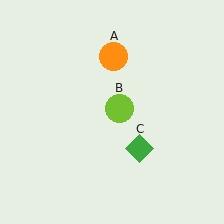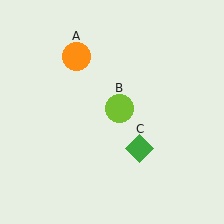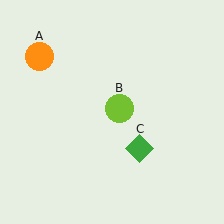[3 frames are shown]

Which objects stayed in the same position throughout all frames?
Lime circle (object B) and green diamond (object C) remained stationary.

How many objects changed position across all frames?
1 object changed position: orange circle (object A).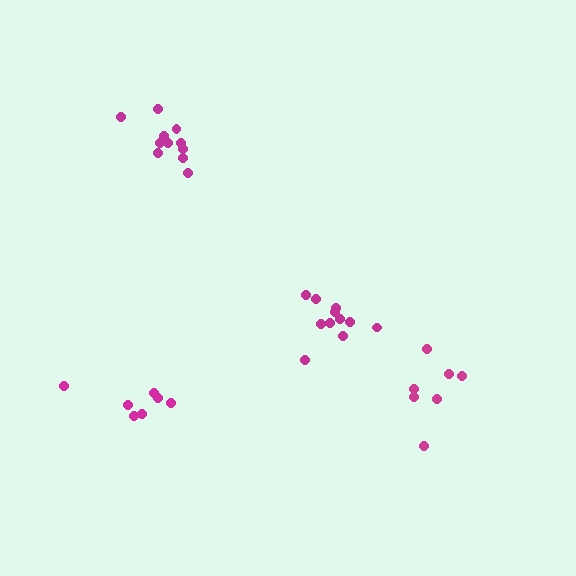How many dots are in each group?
Group 1: 7 dots, Group 2: 7 dots, Group 3: 11 dots, Group 4: 11 dots (36 total).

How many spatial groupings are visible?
There are 4 spatial groupings.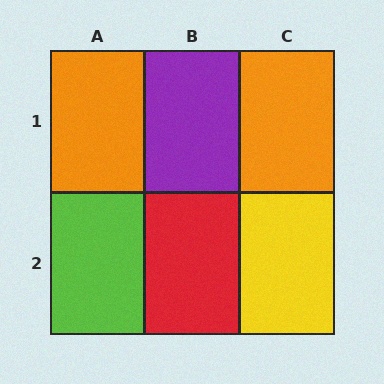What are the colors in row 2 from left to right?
Lime, red, yellow.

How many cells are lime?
1 cell is lime.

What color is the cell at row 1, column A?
Orange.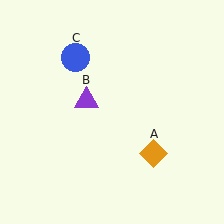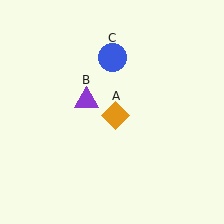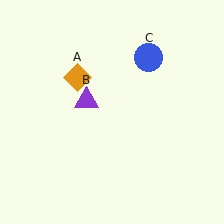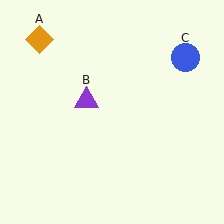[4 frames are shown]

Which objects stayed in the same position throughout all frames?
Purple triangle (object B) remained stationary.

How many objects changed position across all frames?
2 objects changed position: orange diamond (object A), blue circle (object C).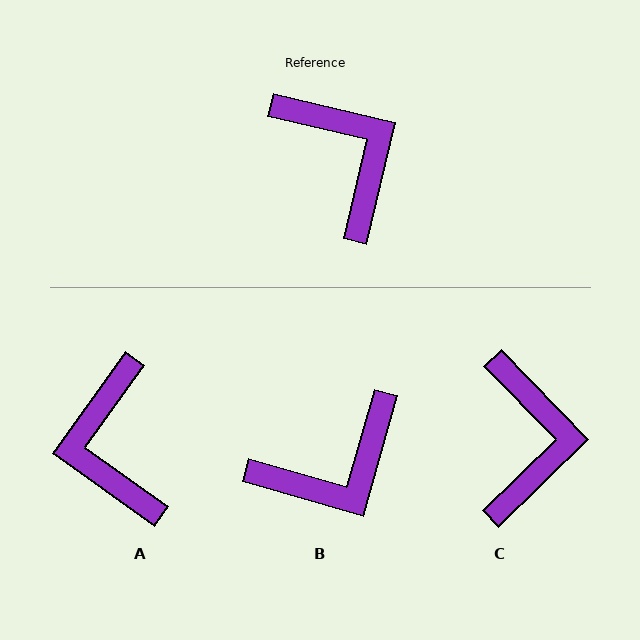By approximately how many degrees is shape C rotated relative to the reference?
Approximately 32 degrees clockwise.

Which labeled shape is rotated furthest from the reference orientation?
A, about 158 degrees away.